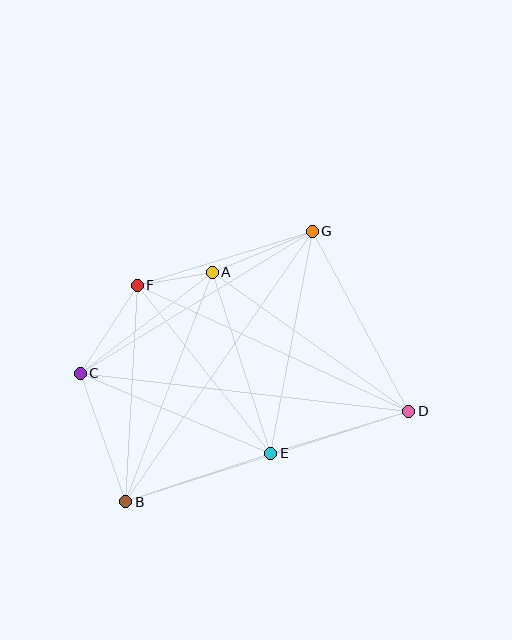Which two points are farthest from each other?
Points C and D are farthest from each other.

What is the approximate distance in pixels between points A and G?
The distance between A and G is approximately 108 pixels.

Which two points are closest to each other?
Points A and F are closest to each other.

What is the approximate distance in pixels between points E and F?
The distance between E and F is approximately 214 pixels.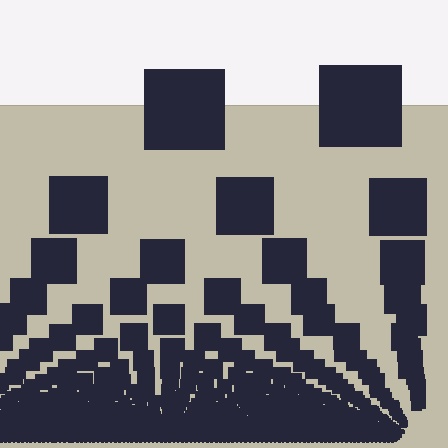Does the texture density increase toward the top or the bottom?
Density increases toward the bottom.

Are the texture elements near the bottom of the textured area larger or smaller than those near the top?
Smaller. The gradient is inverted — elements near the bottom are smaller and denser.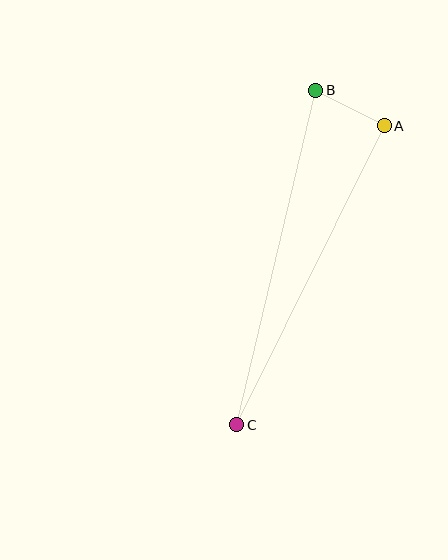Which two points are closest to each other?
Points A and B are closest to each other.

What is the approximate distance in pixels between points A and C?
The distance between A and C is approximately 333 pixels.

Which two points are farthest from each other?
Points B and C are farthest from each other.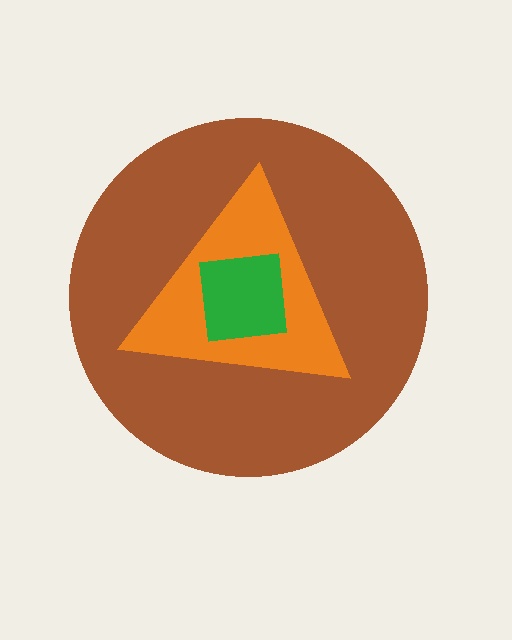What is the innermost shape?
The green square.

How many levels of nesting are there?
3.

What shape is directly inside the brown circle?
The orange triangle.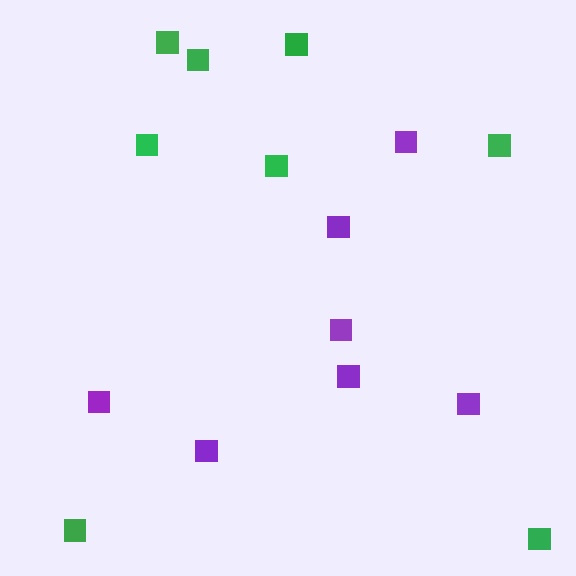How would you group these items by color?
There are 2 groups: one group of green squares (8) and one group of purple squares (7).